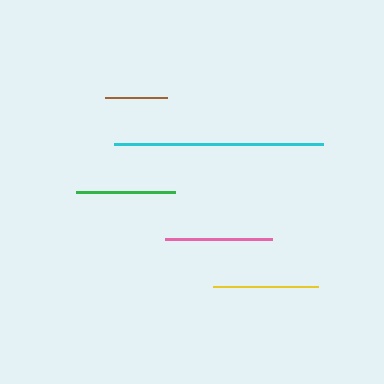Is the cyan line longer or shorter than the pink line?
The cyan line is longer than the pink line.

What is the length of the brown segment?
The brown segment is approximately 63 pixels long.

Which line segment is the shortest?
The brown line is the shortest at approximately 63 pixels.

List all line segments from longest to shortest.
From longest to shortest: cyan, pink, yellow, green, brown.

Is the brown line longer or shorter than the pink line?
The pink line is longer than the brown line.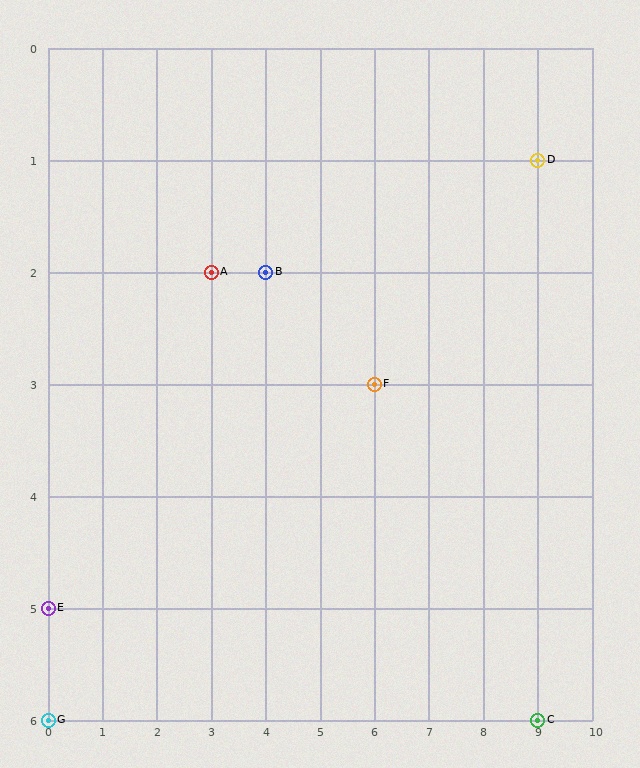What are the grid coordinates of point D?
Point D is at grid coordinates (9, 1).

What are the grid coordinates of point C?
Point C is at grid coordinates (9, 6).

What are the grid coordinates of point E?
Point E is at grid coordinates (0, 5).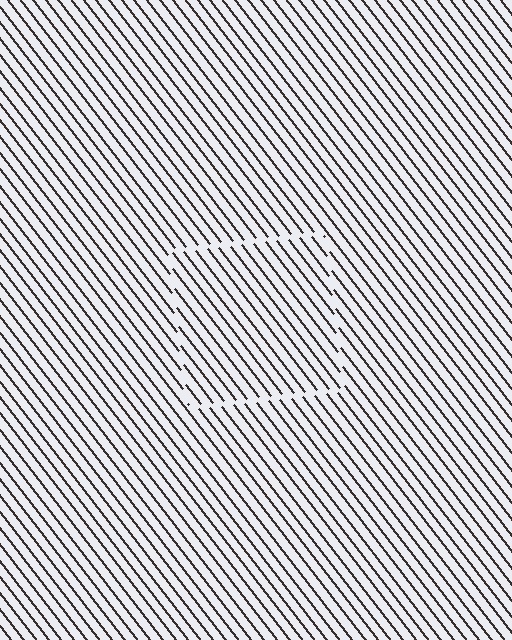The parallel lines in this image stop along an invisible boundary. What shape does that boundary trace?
An illusory square. The interior of the shape contains the same grating, shifted by half a period — the contour is defined by the phase discontinuity where line-ends from the inner and outer gratings abut.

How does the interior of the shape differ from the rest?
The interior of the shape contains the same grating, shifted by half a period — the contour is defined by the phase discontinuity where line-ends from the inner and outer gratings abut.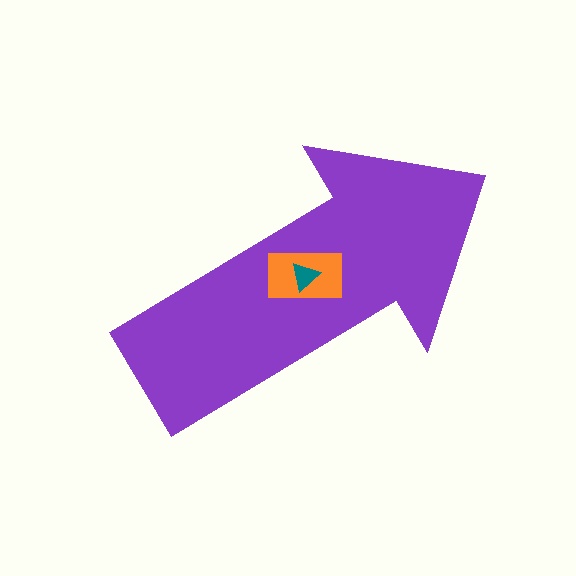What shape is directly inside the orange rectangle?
The teal triangle.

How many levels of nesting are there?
3.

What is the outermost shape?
The purple arrow.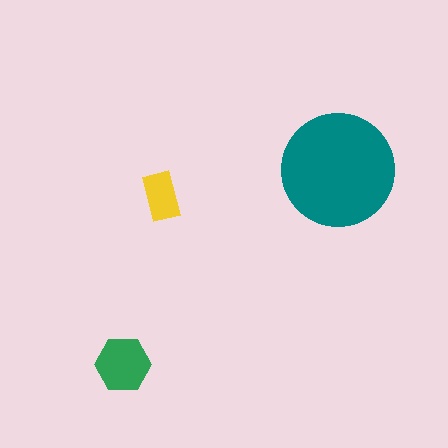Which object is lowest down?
The green hexagon is bottommost.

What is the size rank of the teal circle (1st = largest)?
1st.